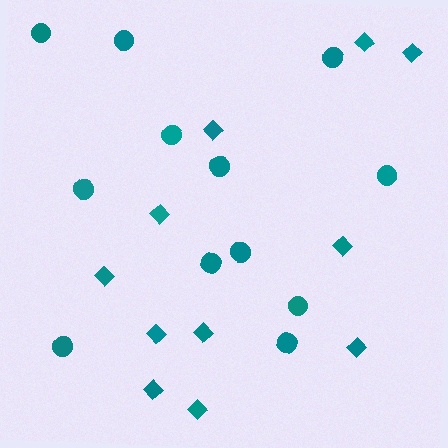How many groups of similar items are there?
There are 2 groups: one group of circles (12) and one group of diamonds (11).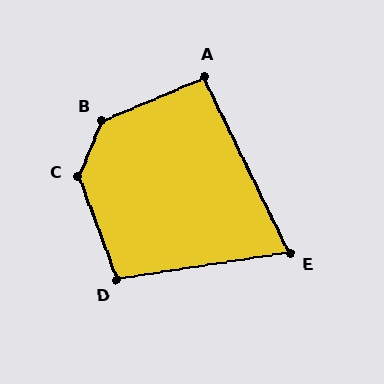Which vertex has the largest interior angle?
C, at approximately 136 degrees.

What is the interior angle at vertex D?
Approximately 102 degrees (obtuse).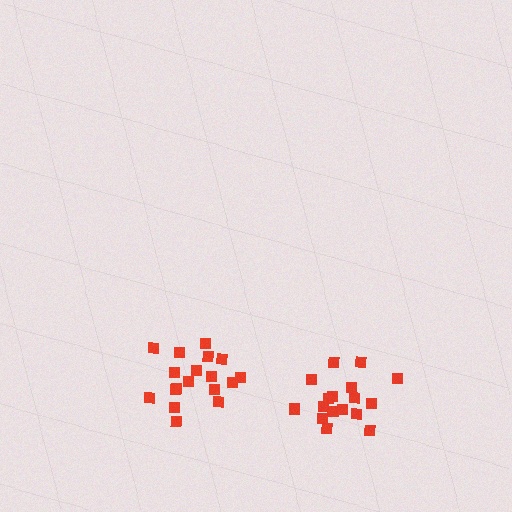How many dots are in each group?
Group 1: 18 dots, Group 2: 17 dots (35 total).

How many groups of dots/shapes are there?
There are 2 groups.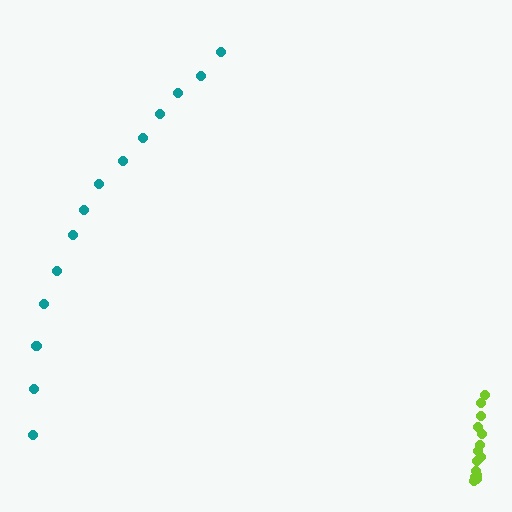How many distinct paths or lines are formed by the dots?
There are 2 distinct paths.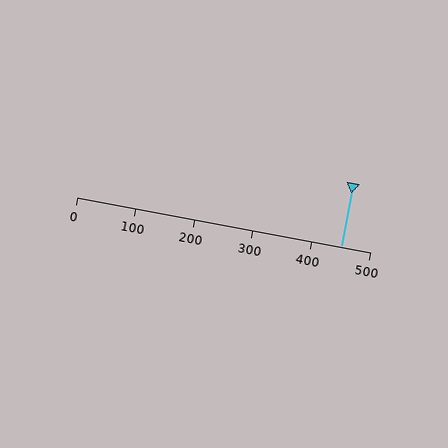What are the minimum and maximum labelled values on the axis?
The axis runs from 0 to 500.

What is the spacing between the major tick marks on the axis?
The major ticks are spaced 100 apart.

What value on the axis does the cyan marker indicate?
The marker indicates approximately 450.